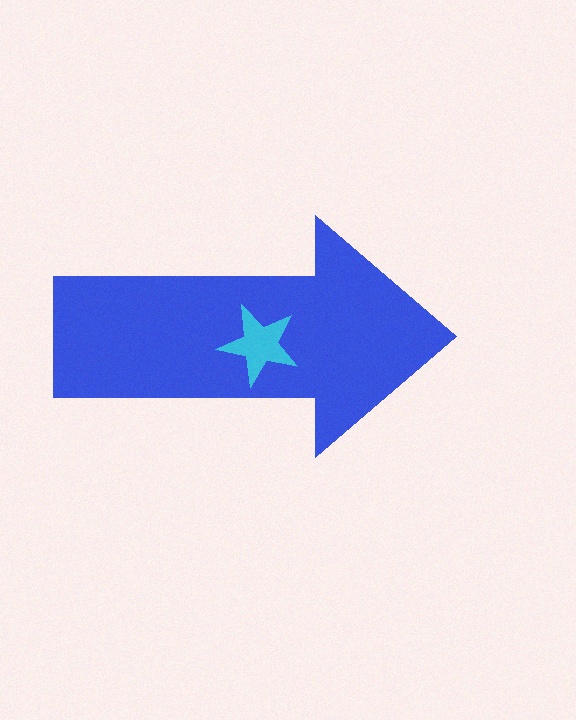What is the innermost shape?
The cyan star.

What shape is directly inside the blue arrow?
The cyan star.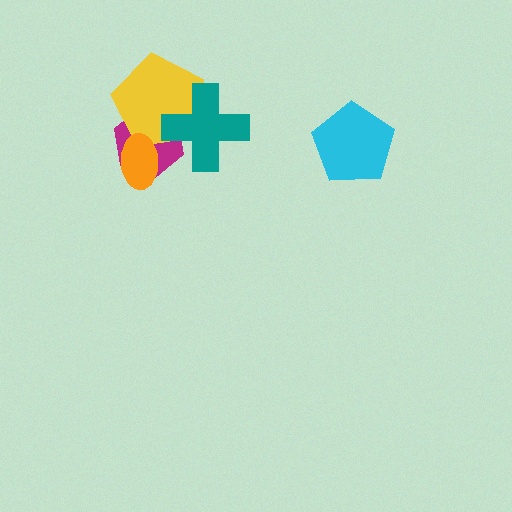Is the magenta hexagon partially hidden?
Yes, it is partially covered by another shape.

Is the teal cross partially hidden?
No, no other shape covers it.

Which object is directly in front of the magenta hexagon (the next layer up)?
The yellow pentagon is directly in front of the magenta hexagon.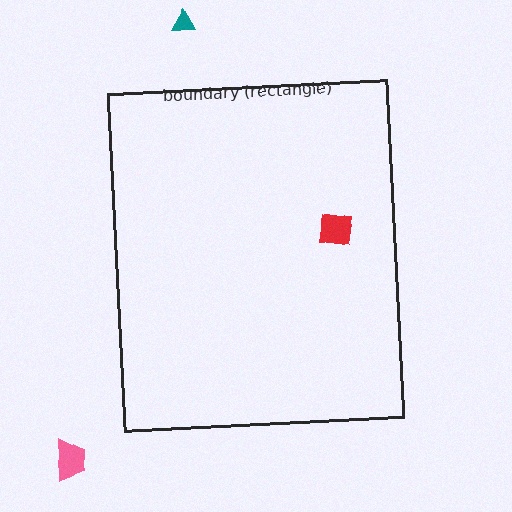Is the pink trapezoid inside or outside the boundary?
Outside.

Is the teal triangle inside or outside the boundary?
Outside.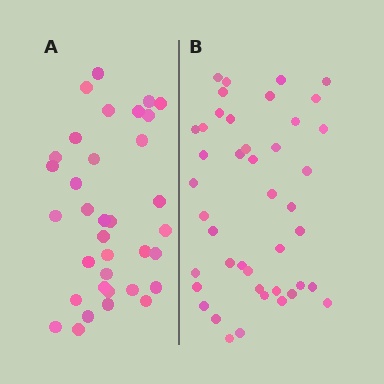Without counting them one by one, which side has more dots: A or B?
Region B (the right region) has more dots.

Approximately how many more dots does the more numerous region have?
Region B has roughly 8 or so more dots than region A.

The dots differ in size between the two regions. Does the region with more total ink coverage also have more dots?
No. Region A has more total ink coverage because its dots are larger, but region B actually contains more individual dots. Total area can be misleading — the number of items is what matters here.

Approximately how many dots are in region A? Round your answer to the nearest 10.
About 40 dots. (The exact count is 35, which rounds to 40.)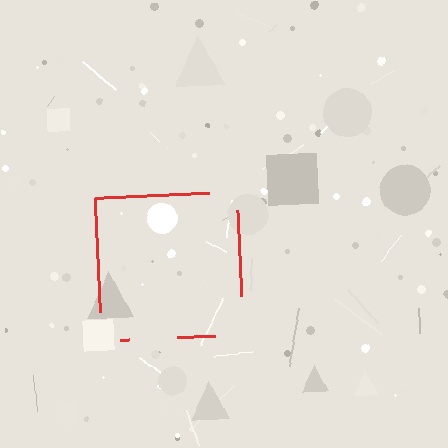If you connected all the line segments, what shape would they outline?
They would outline a square.